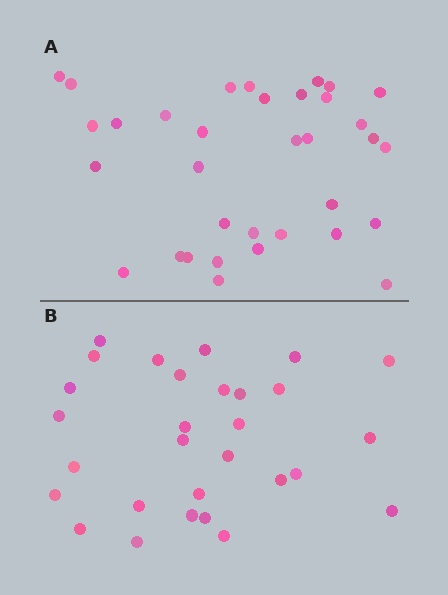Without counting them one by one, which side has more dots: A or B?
Region A (the top region) has more dots.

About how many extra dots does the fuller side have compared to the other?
Region A has about 5 more dots than region B.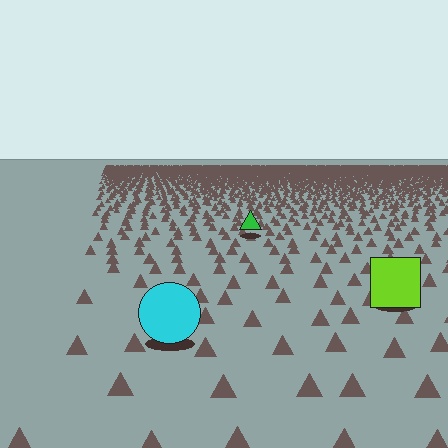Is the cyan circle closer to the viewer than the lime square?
Yes. The cyan circle is closer — you can tell from the texture gradient: the ground texture is coarser near it.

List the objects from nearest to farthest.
From nearest to farthest: the cyan circle, the lime square, the green triangle.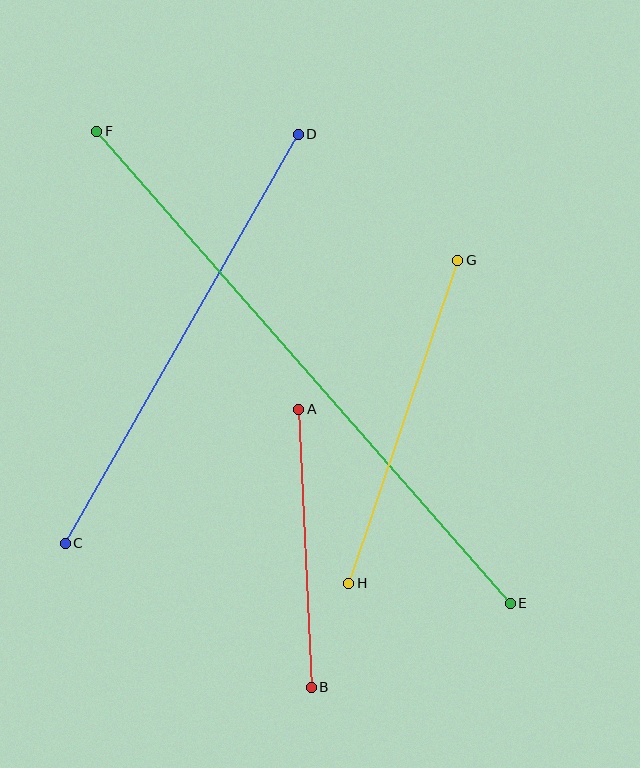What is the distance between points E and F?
The distance is approximately 628 pixels.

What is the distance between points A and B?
The distance is approximately 278 pixels.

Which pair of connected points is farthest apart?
Points E and F are farthest apart.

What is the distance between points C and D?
The distance is approximately 471 pixels.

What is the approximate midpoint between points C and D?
The midpoint is at approximately (182, 339) pixels.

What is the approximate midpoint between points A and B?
The midpoint is at approximately (305, 548) pixels.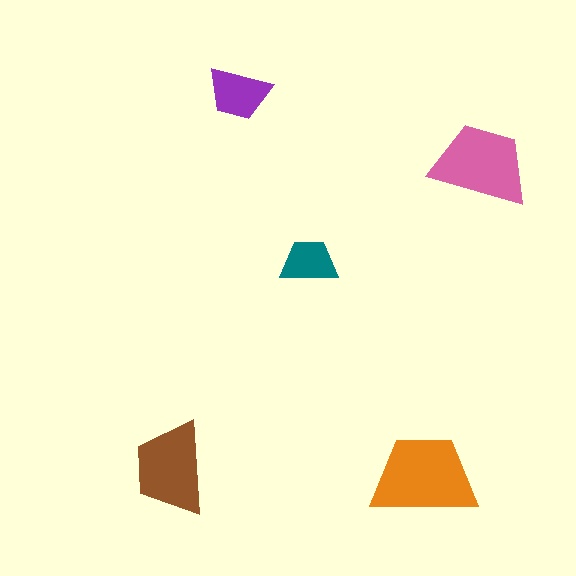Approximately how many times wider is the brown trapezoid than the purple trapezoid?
About 1.5 times wider.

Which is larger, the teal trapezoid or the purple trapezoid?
The purple one.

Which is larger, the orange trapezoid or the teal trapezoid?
The orange one.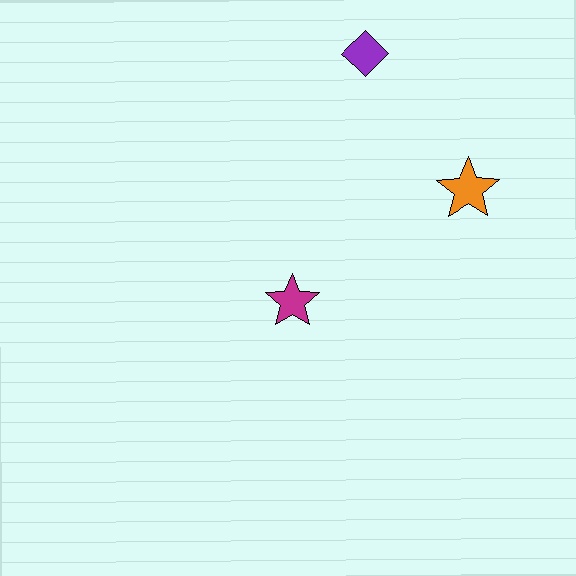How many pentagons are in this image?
There are no pentagons.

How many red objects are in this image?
There are no red objects.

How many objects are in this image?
There are 3 objects.